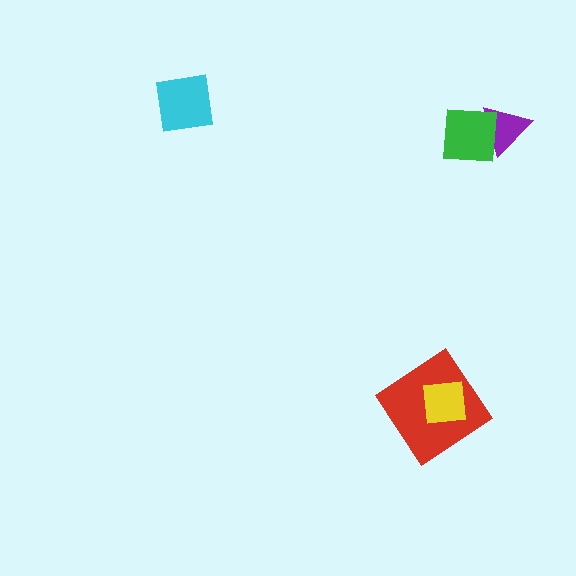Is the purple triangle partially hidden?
Yes, it is partially covered by another shape.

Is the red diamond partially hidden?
Yes, it is partially covered by another shape.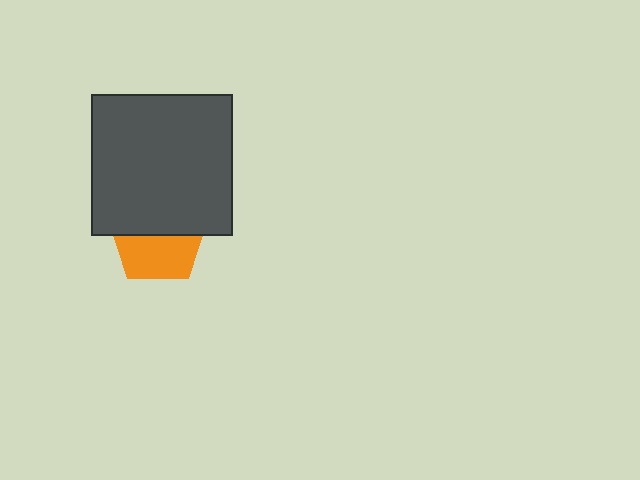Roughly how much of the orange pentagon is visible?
About half of it is visible (roughly 50%).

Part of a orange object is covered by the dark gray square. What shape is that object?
It is a pentagon.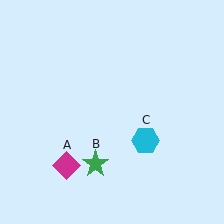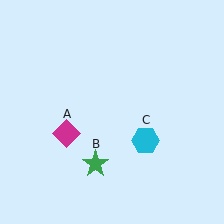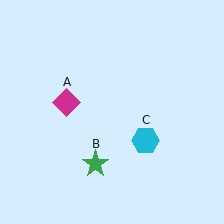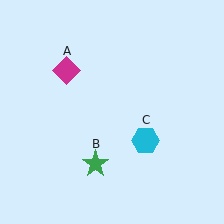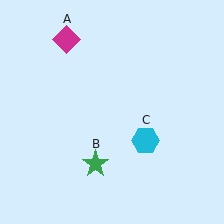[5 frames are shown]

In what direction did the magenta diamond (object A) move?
The magenta diamond (object A) moved up.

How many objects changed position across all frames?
1 object changed position: magenta diamond (object A).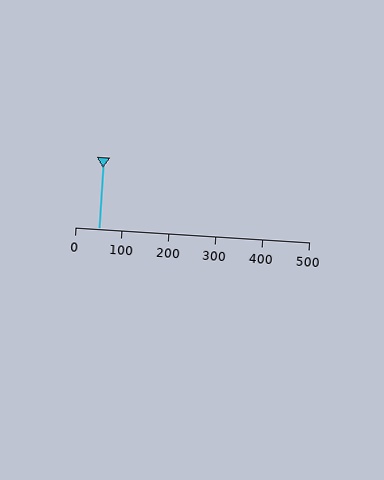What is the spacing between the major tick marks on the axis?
The major ticks are spaced 100 apart.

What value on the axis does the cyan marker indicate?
The marker indicates approximately 50.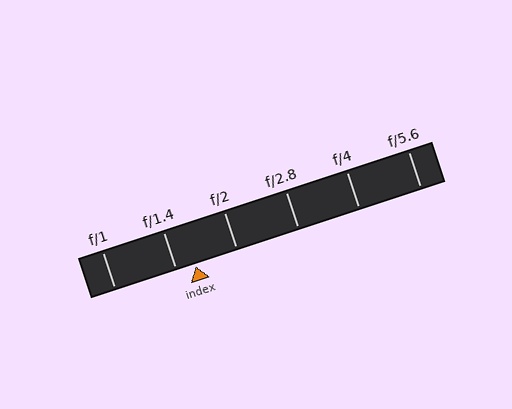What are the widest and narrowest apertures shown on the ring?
The widest aperture shown is f/1 and the narrowest is f/5.6.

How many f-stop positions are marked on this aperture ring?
There are 6 f-stop positions marked.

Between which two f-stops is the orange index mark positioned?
The index mark is between f/1.4 and f/2.